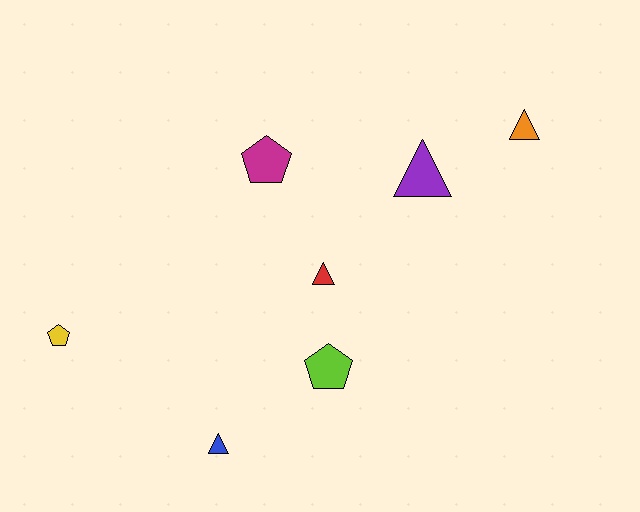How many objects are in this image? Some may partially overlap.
There are 7 objects.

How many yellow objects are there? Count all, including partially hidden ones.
There is 1 yellow object.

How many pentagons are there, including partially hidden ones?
There are 3 pentagons.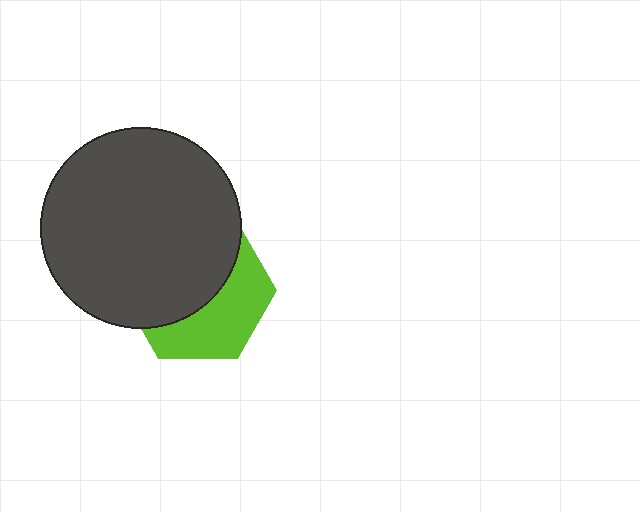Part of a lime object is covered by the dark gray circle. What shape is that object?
It is a hexagon.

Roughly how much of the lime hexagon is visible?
A small part of it is visible (roughly 44%).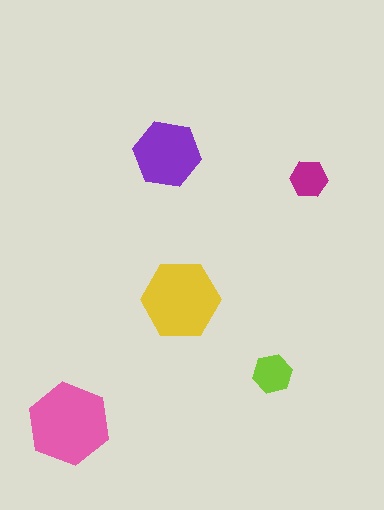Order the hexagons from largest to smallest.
the pink one, the yellow one, the purple one, the lime one, the magenta one.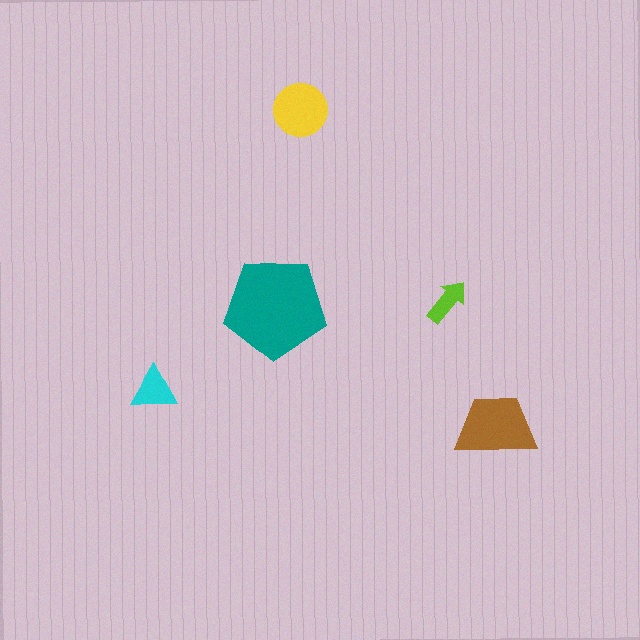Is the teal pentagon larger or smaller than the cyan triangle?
Larger.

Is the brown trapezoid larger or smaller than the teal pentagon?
Smaller.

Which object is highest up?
The yellow circle is topmost.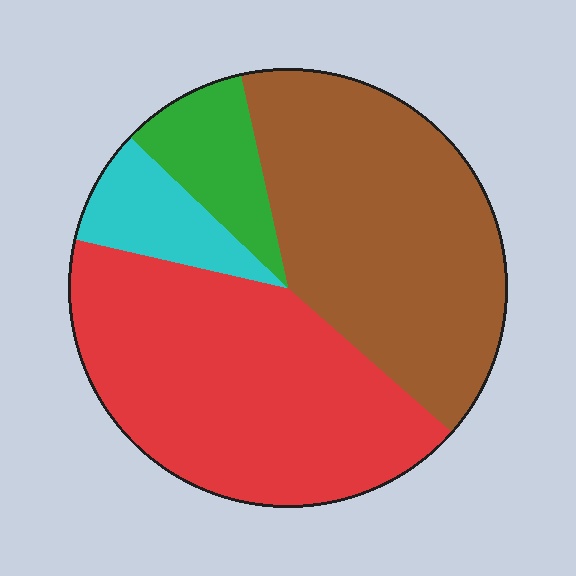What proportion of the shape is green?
Green covers 9% of the shape.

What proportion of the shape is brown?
Brown takes up about two fifths (2/5) of the shape.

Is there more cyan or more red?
Red.